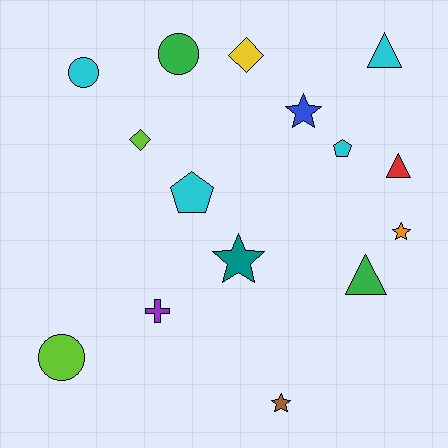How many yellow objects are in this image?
There is 1 yellow object.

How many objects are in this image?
There are 15 objects.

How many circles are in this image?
There are 3 circles.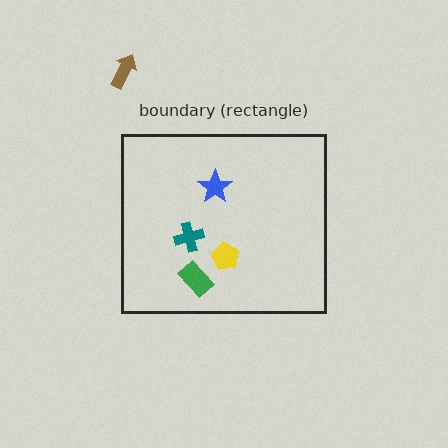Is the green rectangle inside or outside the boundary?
Inside.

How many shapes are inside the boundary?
4 inside, 1 outside.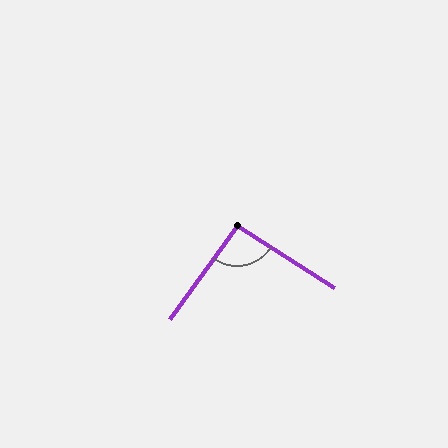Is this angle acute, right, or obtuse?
It is approximately a right angle.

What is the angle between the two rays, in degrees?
Approximately 93 degrees.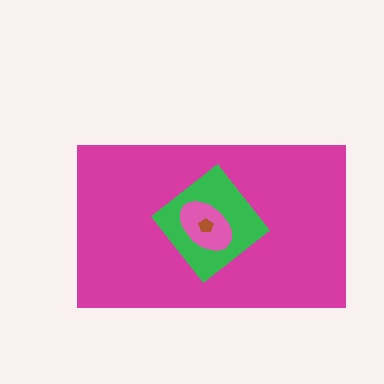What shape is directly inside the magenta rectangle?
The green diamond.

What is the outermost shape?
The magenta rectangle.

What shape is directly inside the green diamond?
The pink ellipse.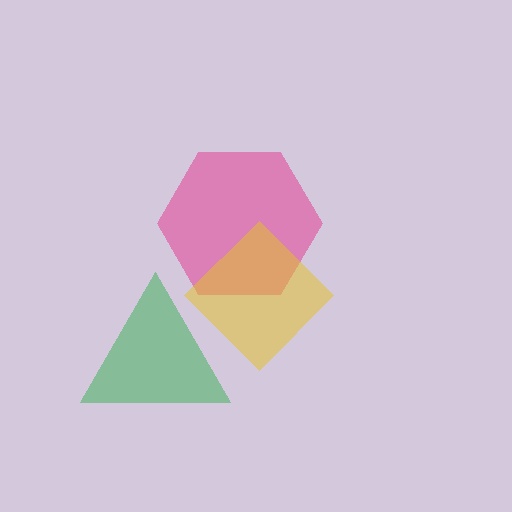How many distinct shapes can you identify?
There are 3 distinct shapes: a green triangle, a pink hexagon, a yellow diamond.